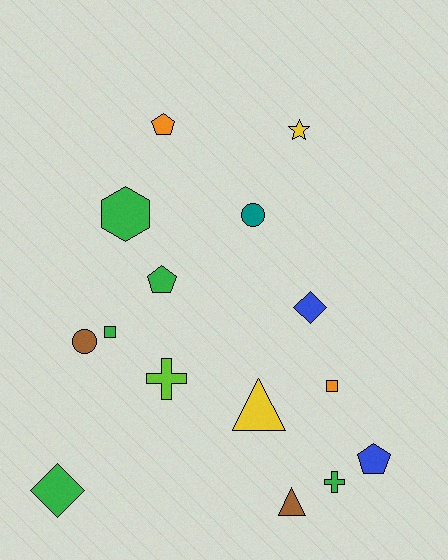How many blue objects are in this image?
There are 2 blue objects.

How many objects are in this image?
There are 15 objects.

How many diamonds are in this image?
There are 2 diamonds.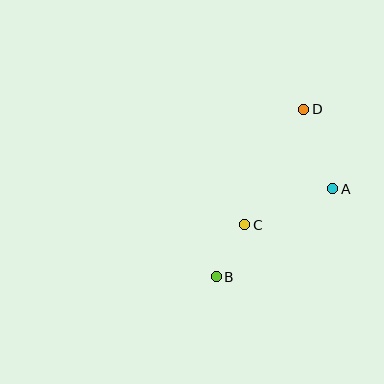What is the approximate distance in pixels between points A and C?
The distance between A and C is approximately 95 pixels.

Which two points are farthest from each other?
Points B and D are farthest from each other.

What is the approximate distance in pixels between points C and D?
The distance between C and D is approximately 130 pixels.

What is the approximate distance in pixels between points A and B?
The distance between A and B is approximately 147 pixels.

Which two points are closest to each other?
Points B and C are closest to each other.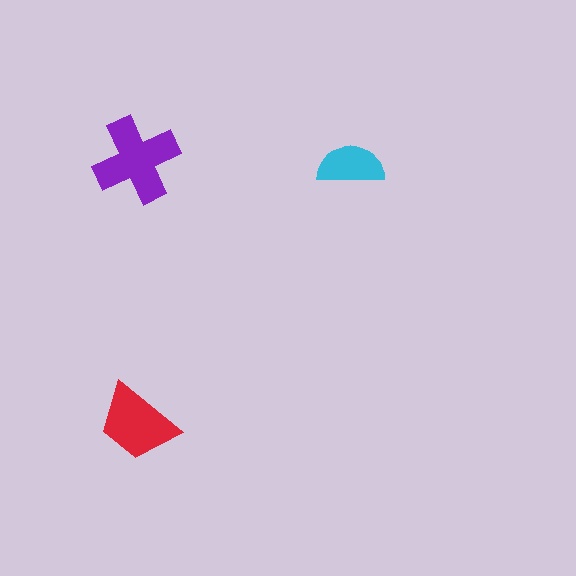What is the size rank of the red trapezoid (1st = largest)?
2nd.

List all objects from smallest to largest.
The cyan semicircle, the red trapezoid, the purple cross.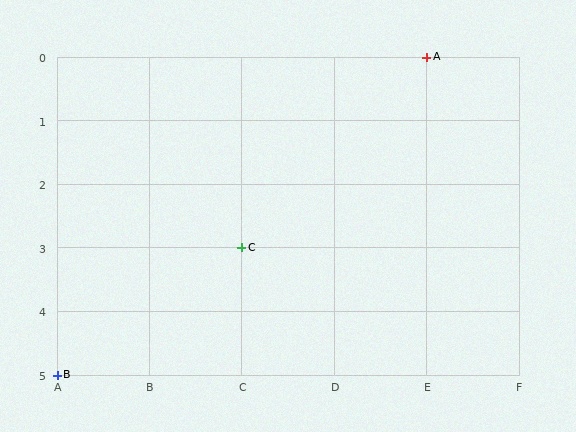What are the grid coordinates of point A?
Point A is at grid coordinates (E, 0).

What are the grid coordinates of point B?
Point B is at grid coordinates (A, 5).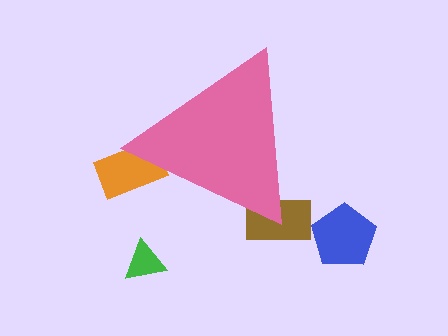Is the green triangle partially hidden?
No, the green triangle is fully visible.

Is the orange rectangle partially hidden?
Yes, the orange rectangle is partially hidden behind the pink triangle.